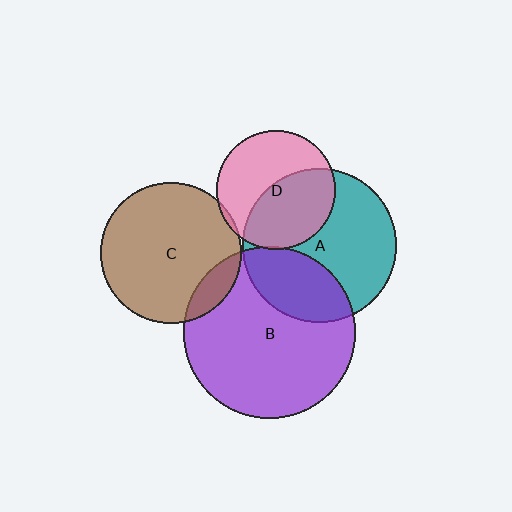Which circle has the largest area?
Circle B (purple).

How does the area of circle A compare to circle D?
Approximately 1.7 times.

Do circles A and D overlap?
Yes.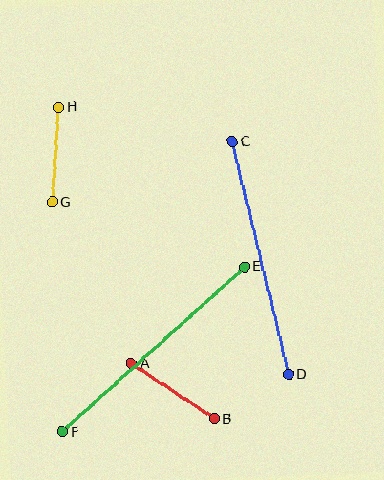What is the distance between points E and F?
The distance is approximately 246 pixels.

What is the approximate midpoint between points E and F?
The midpoint is at approximately (154, 349) pixels.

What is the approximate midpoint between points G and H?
The midpoint is at approximately (55, 155) pixels.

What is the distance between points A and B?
The distance is approximately 100 pixels.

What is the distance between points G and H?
The distance is approximately 95 pixels.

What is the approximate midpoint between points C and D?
The midpoint is at approximately (260, 258) pixels.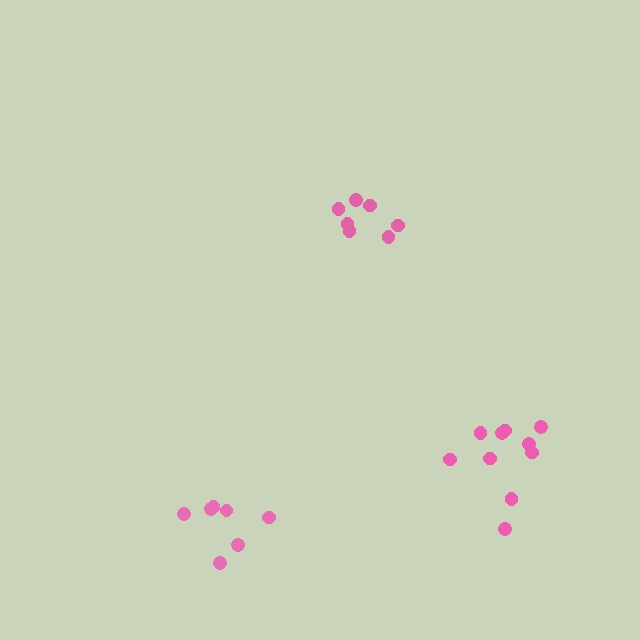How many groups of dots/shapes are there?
There are 3 groups.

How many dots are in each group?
Group 1: 10 dots, Group 2: 7 dots, Group 3: 7 dots (24 total).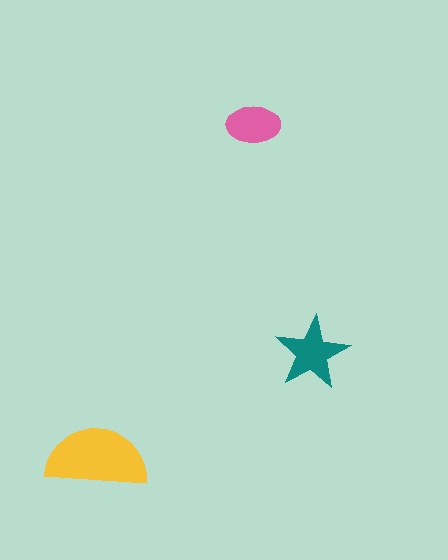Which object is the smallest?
The pink ellipse.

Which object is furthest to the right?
The teal star is rightmost.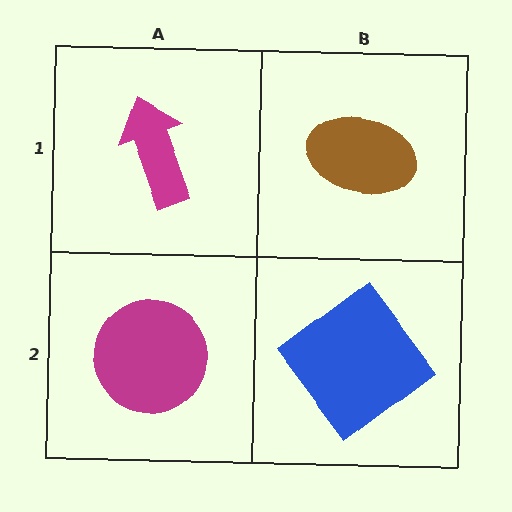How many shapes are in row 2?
2 shapes.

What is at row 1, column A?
A magenta arrow.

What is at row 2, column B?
A blue diamond.